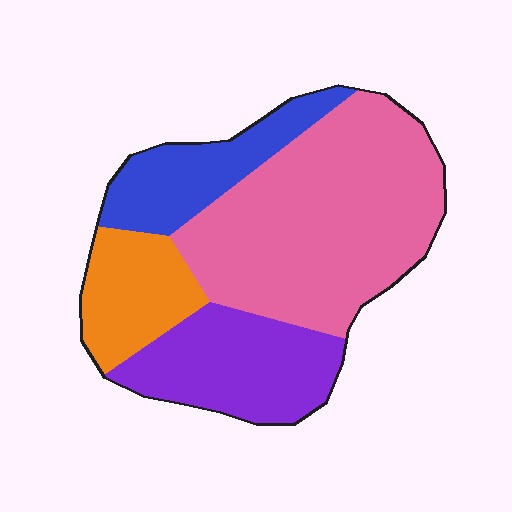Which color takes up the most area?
Pink, at roughly 50%.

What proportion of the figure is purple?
Purple covers around 20% of the figure.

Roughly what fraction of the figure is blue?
Blue covers around 15% of the figure.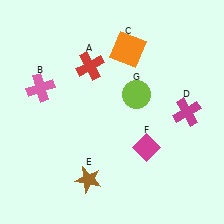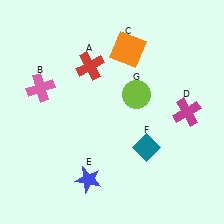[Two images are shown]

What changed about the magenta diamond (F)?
In Image 1, F is magenta. In Image 2, it changed to teal.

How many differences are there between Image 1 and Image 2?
There are 2 differences between the two images.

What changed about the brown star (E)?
In Image 1, E is brown. In Image 2, it changed to blue.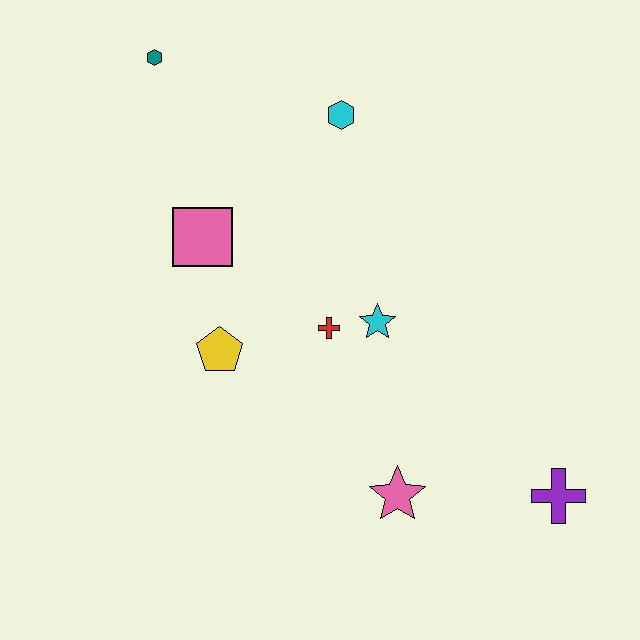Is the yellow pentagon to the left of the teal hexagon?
No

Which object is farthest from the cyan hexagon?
The purple cross is farthest from the cyan hexagon.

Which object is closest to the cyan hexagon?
The pink square is closest to the cyan hexagon.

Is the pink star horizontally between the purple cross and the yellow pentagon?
Yes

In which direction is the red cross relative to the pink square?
The red cross is to the right of the pink square.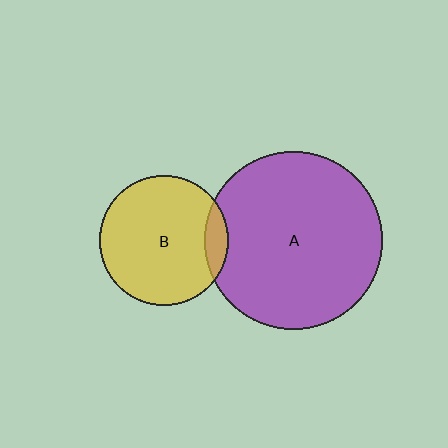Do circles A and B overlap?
Yes.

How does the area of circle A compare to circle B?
Approximately 1.9 times.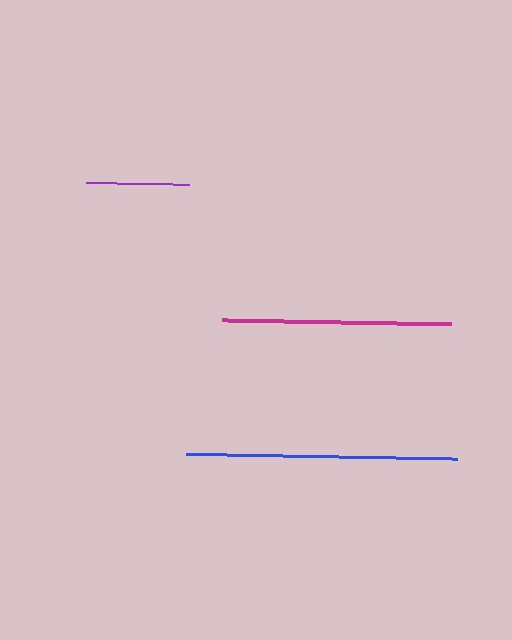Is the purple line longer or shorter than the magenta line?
The magenta line is longer than the purple line.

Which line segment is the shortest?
The purple line is the shortest at approximately 104 pixels.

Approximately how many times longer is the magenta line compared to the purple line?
The magenta line is approximately 2.2 times the length of the purple line.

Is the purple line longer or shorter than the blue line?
The blue line is longer than the purple line.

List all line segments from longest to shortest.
From longest to shortest: blue, magenta, purple.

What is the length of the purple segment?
The purple segment is approximately 104 pixels long.